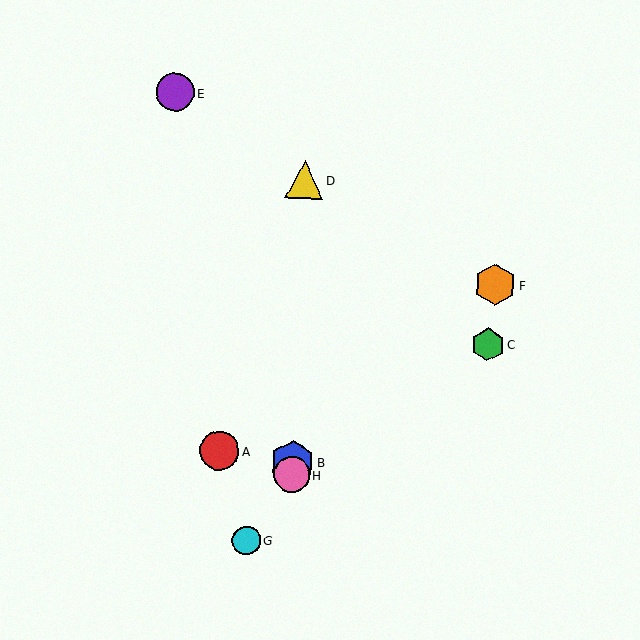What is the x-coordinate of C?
Object C is at x≈488.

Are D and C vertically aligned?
No, D is at x≈304 and C is at x≈488.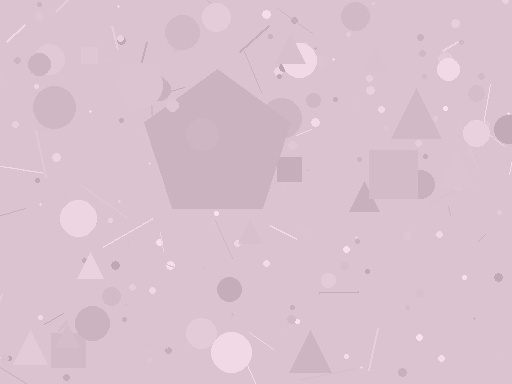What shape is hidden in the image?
A pentagon is hidden in the image.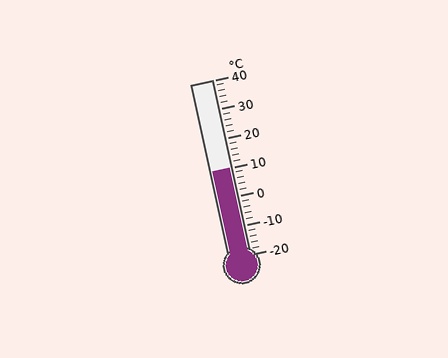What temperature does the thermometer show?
The thermometer shows approximately 10°C.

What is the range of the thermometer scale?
The thermometer scale ranges from -20°C to 40°C.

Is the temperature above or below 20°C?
The temperature is below 20°C.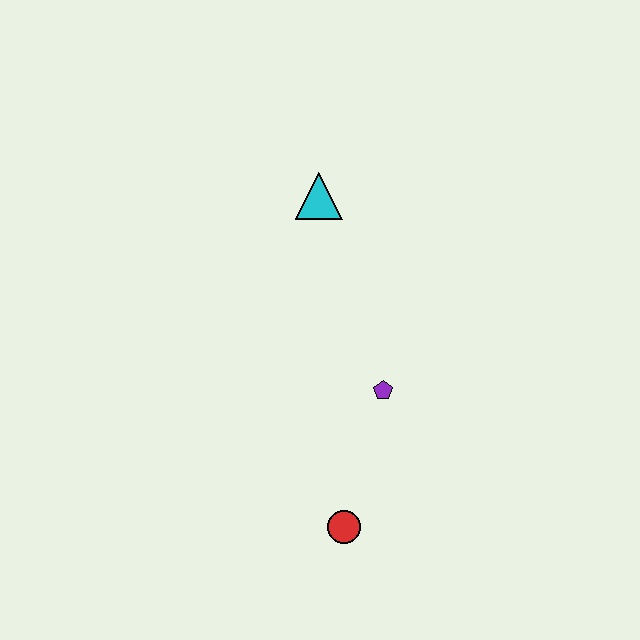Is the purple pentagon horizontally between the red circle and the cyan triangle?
No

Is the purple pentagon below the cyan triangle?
Yes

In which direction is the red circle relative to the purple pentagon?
The red circle is below the purple pentagon.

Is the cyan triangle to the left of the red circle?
Yes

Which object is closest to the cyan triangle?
The purple pentagon is closest to the cyan triangle.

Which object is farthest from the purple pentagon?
The cyan triangle is farthest from the purple pentagon.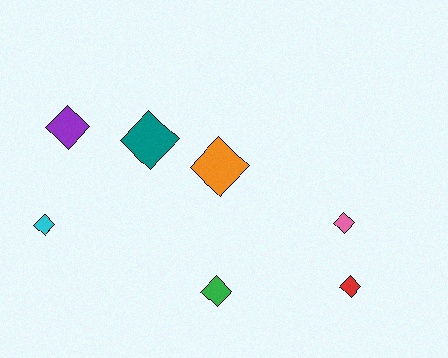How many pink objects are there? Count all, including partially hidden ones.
There is 1 pink object.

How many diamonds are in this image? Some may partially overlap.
There are 7 diamonds.